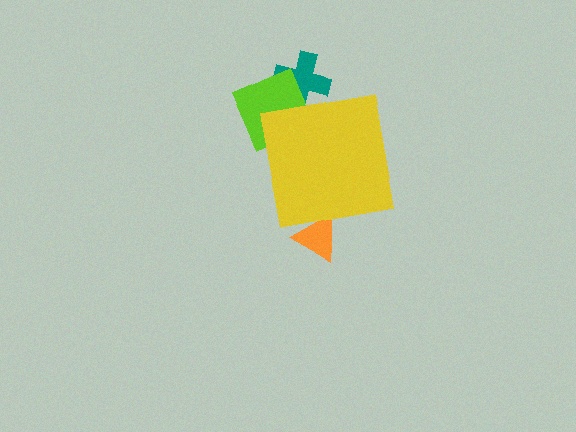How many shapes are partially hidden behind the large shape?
3 shapes are partially hidden.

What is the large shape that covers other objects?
A yellow square.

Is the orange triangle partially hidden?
Yes, the orange triangle is partially hidden behind the yellow square.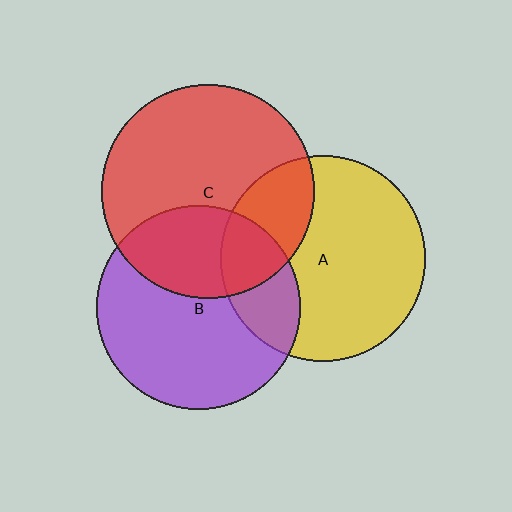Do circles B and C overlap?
Yes.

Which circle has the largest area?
Circle C (red).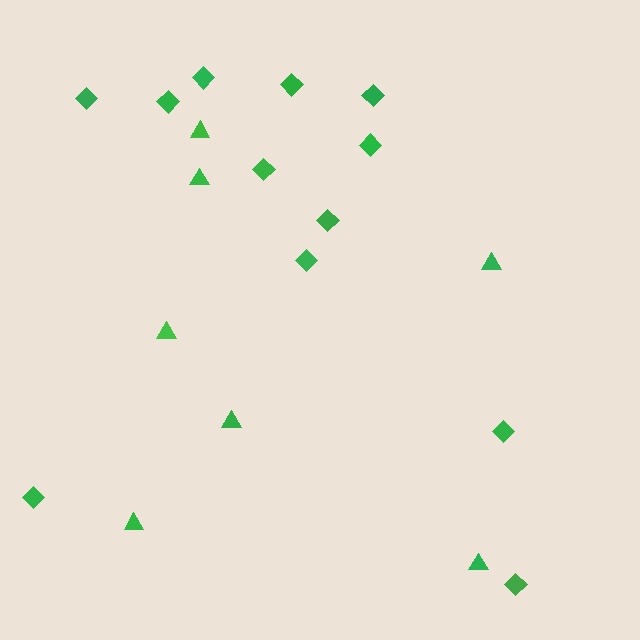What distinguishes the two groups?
There are 2 groups: one group of triangles (7) and one group of diamonds (12).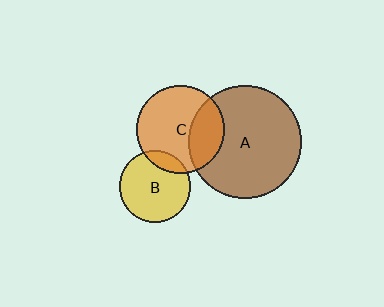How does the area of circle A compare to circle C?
Approximately 1.6 times.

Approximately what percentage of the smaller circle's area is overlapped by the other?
Approximately 15%.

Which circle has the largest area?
Circle A (brown).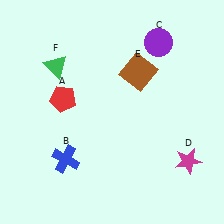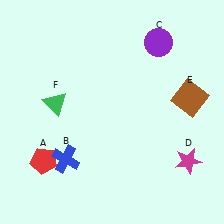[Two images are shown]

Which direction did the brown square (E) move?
The brown square (E) moved right.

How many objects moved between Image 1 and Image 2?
3 objects moved between the two images.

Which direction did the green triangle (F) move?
The green triangle (F) moved down.